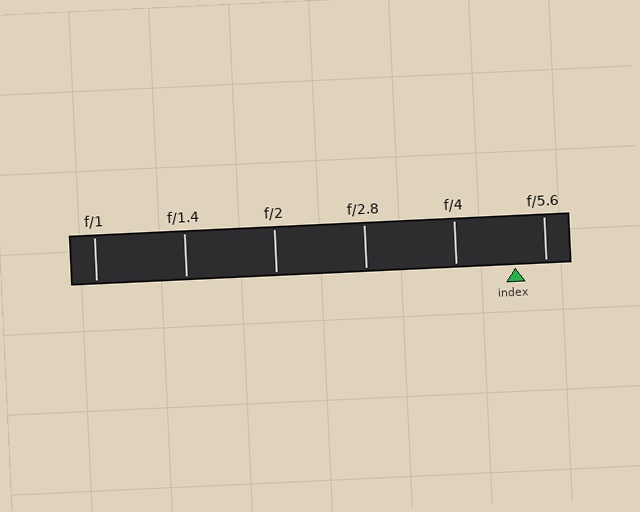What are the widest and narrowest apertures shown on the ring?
The widest aperture shown is f/1 and the narrowest is f/5.6.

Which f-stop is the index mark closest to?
The index mark is closest to f/5.6.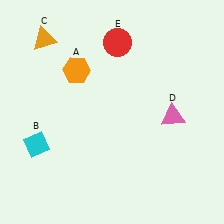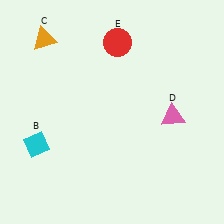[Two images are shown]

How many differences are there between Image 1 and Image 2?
There is 1 difference between the two images.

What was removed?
The orange hexagon (A) was removed in Image 2.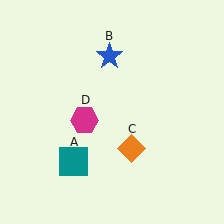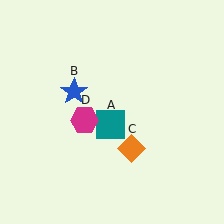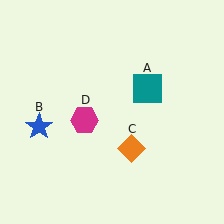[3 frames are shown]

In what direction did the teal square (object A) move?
The teal square (object A) moved up and to the right.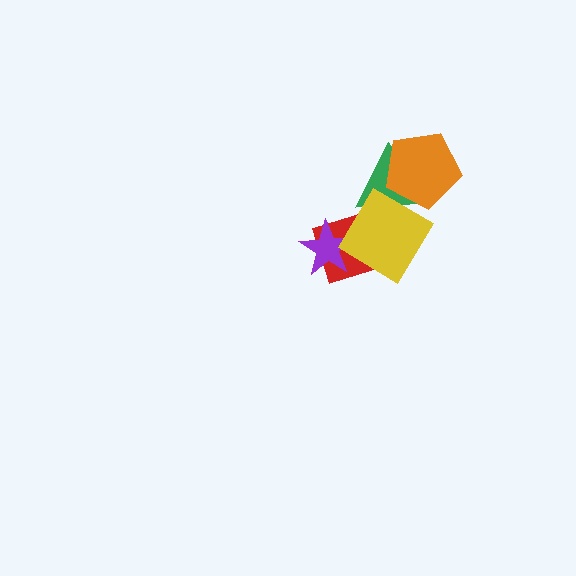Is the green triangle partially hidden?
Yes, it is partially covered by another shape.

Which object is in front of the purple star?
The yellow diamond is in front of the purple star.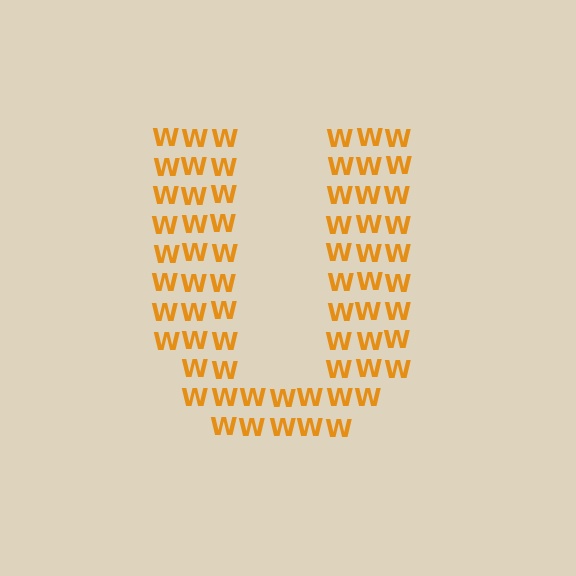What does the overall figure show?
The overall figure shows the letter U.